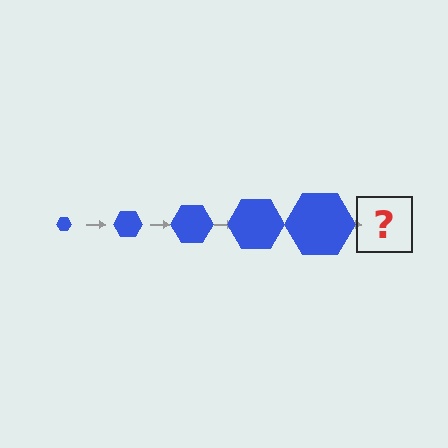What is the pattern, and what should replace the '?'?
The pattern is that the hexagon gets progressively larger each step. The '?' should be a blue hexagon, larger than the previous one.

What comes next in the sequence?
The next element should be a blue hexagon, larger than the previous one.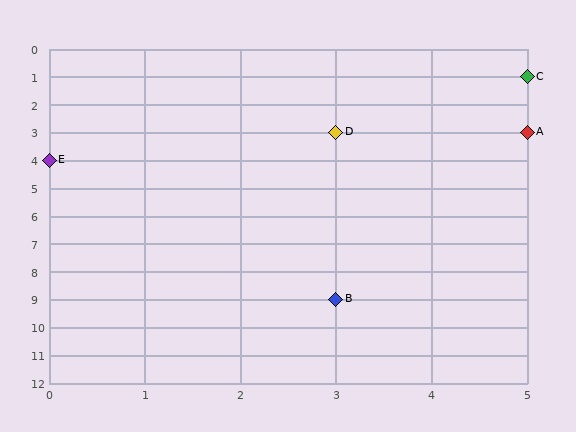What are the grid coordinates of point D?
Point D is at grid coordinates (3, 3).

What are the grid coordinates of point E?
Point E is at grid coordinates (0, 4).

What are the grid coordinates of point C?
Point C is at grid coordinates (5, 1).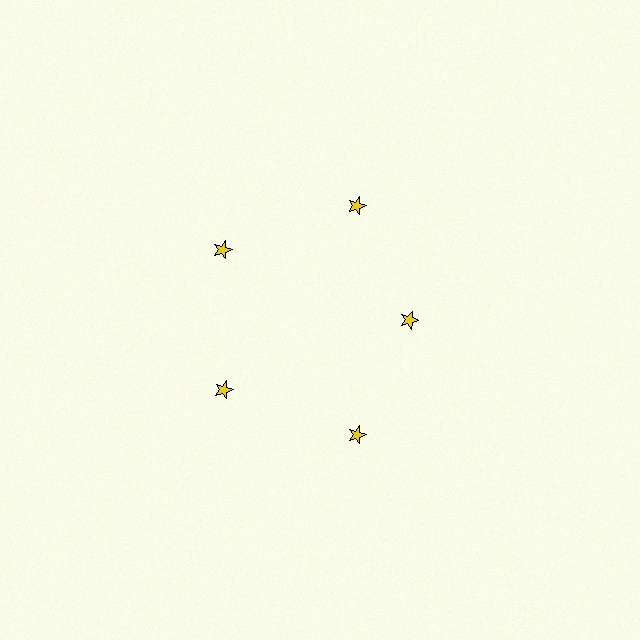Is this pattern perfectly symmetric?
No. The 5 yellow stars are arranged in a ring, but one element near the 3 o'clock position is pulled inward toward the center, breaking the 5-fold rotational symmetry.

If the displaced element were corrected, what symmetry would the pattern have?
It would have 5-fold rotational symmetry — the pattern would map onto itself every 72 degrees.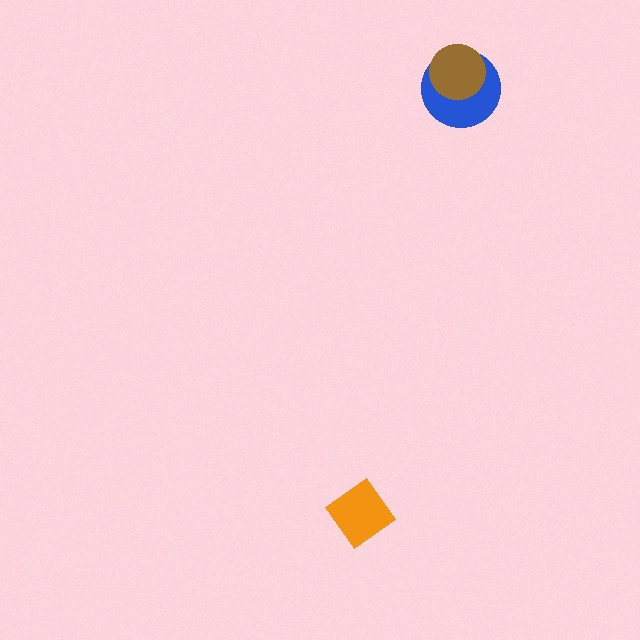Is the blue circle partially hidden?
Yes, it is partially covered by another shape.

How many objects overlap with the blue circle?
1 object overlaps with the blue circle.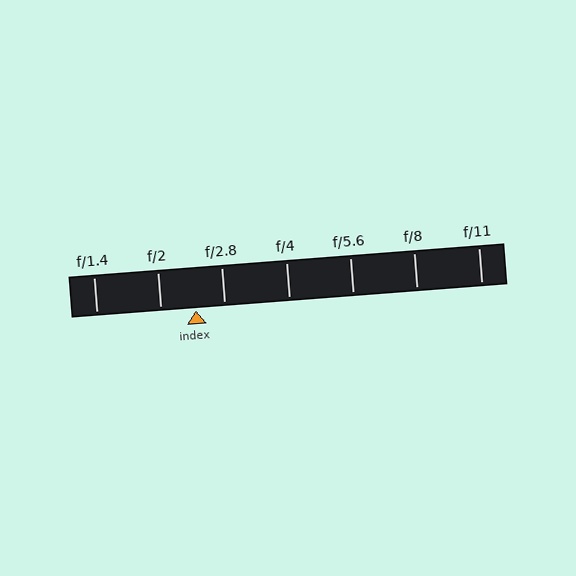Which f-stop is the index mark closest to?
The index mark is closest to f/2.8.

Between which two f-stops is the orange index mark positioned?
The index mark is between f/2 and f/2.8.